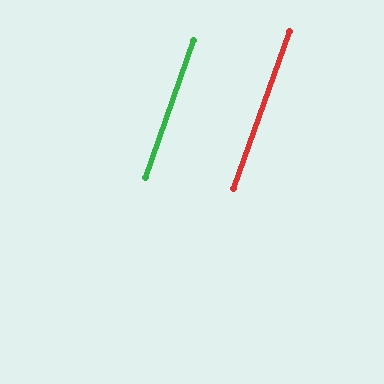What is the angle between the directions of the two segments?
Approximately 1 degree.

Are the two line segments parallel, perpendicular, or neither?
Parallel — their directions differ by only 0.5°.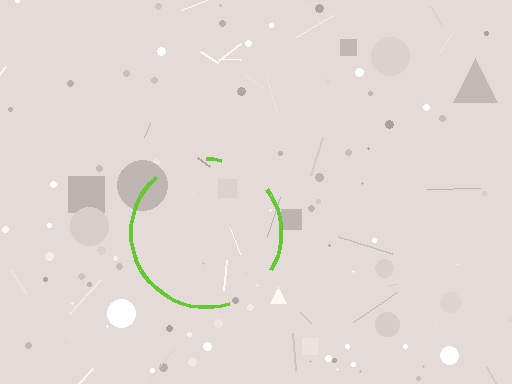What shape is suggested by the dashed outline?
The dashed outline suggests a circle.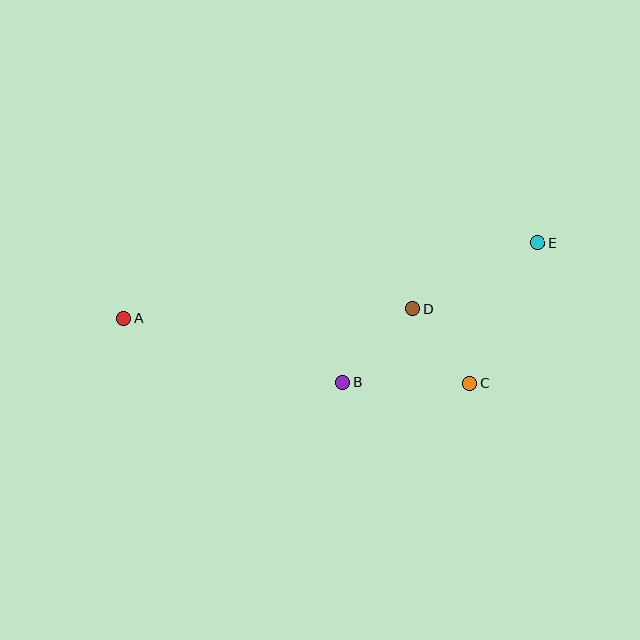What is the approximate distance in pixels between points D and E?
The distance between D and E is approximately 141 pixels.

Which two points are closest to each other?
Points C and D are closest to each other.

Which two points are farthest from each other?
Points A and E are farthest from each other.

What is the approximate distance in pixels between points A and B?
The distance between A and B is approximately 229 pixels.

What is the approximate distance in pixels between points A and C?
The distance between A and C is approximately 353 pixels.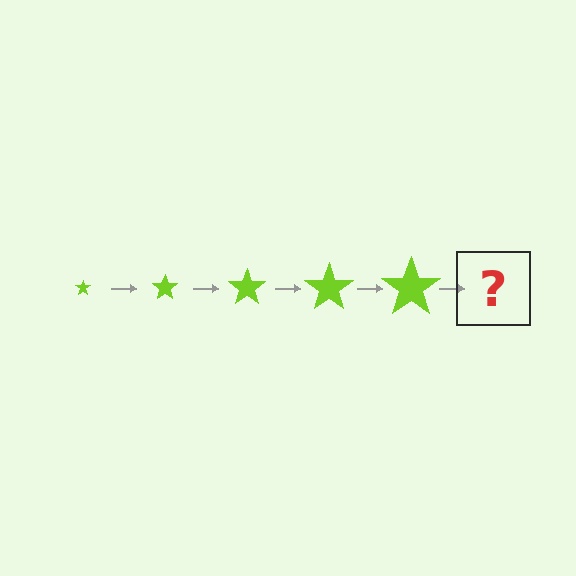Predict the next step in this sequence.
The next step is a lime star, larger than the previous one.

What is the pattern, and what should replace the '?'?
The pattern is that the star gets progressively larger each step. The '?' should be a lime star, larger than the previous one.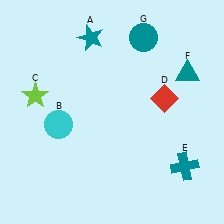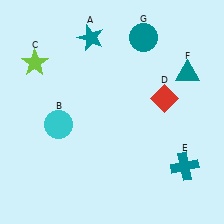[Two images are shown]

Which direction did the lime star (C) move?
The lime star (C) moved up.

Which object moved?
The lime star (C) moved up.